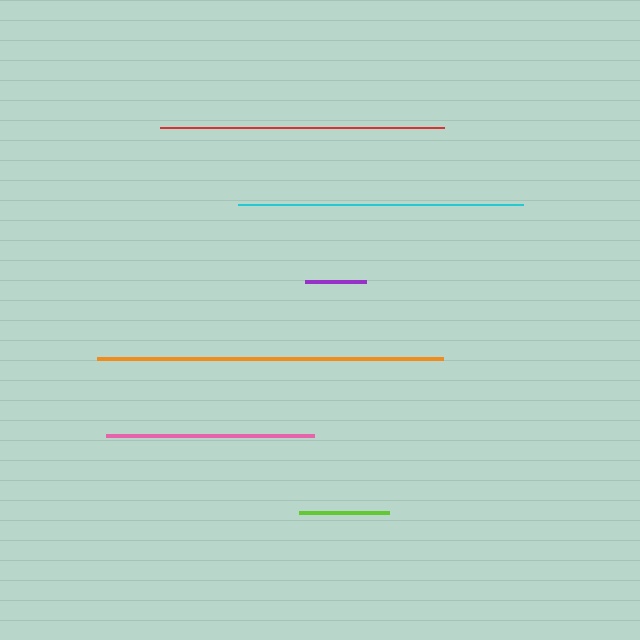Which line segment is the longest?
The orange line is the longest at approximately 347 pixels.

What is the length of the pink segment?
The pink segment is approximately 209 pixels long.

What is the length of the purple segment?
The purple segment is approximately 61 pixels long.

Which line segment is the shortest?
The purple line is the shortest at approximately 61 pixels.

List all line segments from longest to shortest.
From longest to shortest: orange, cyan, red, pink, lime, purple.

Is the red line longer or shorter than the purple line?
The red line is longer than the purple line.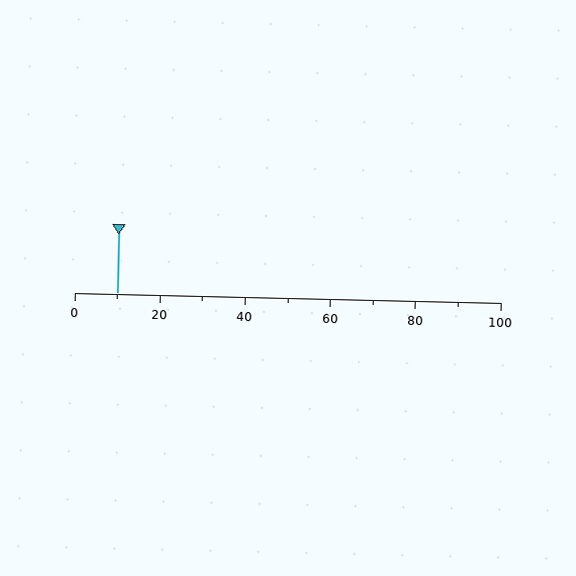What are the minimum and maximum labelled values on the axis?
The axis runs from 0 to 100.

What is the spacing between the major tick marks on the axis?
The major ticks are spaced 20 apart.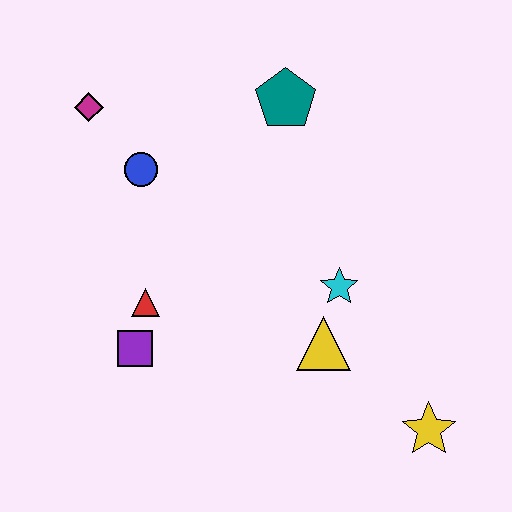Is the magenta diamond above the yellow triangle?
Yes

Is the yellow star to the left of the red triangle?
No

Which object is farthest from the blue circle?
The yellow star is farthest from the blue circle.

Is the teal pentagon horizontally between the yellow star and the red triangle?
Yes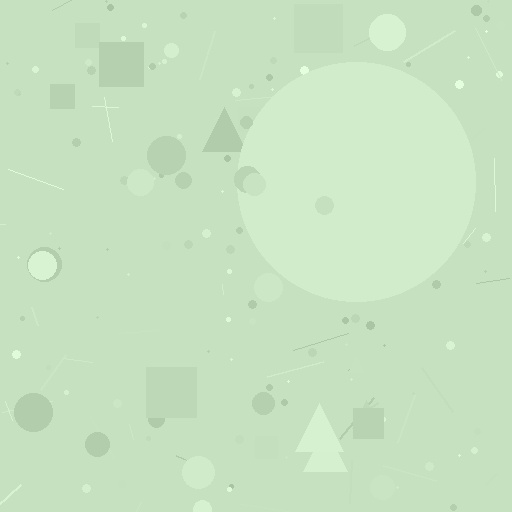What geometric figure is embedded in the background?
A circle is embedded in the background.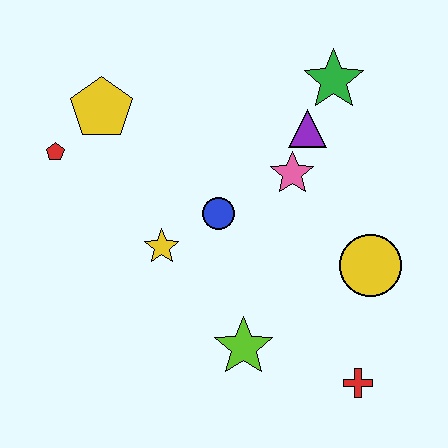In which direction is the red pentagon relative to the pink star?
The red pentagon is to the left of the pink star.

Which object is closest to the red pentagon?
The yellow pentagon is closest to the red pentagon.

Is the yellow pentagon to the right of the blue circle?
No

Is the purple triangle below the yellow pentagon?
Yes